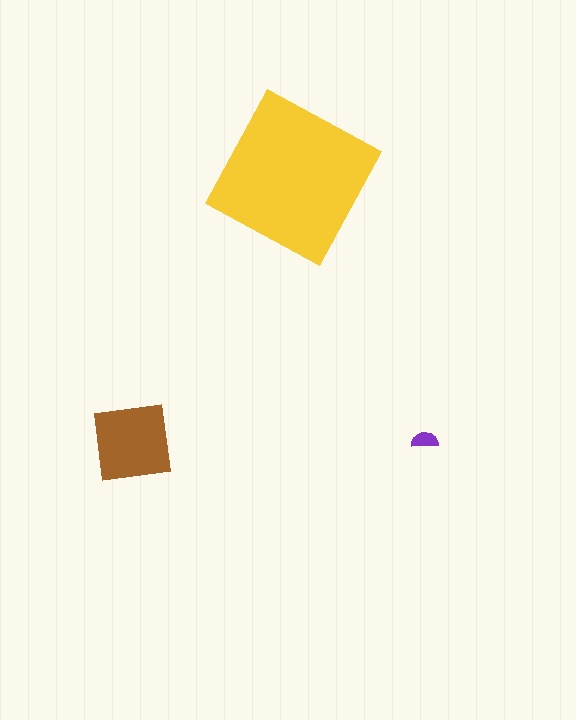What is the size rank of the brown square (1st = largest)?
2nd.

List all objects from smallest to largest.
The purple semicircle, the brown square, the yellow square.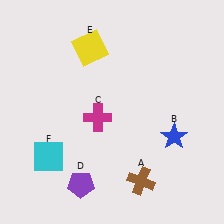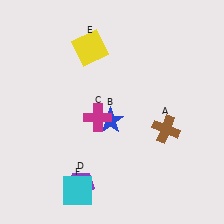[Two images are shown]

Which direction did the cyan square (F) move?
The cyan square (F) moved down.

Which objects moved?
The objects that moved are: the brown cross (A), the blue star (B), the cyan square (F).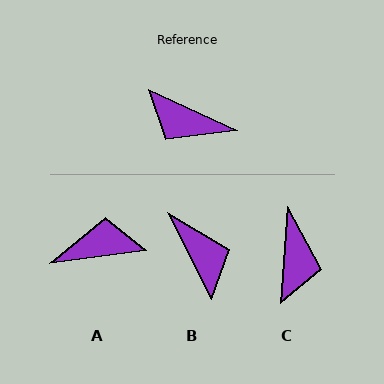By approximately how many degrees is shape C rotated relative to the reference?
Approximately 111 degrees counter-clockwise.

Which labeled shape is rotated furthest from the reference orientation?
A, about 148 degrees away.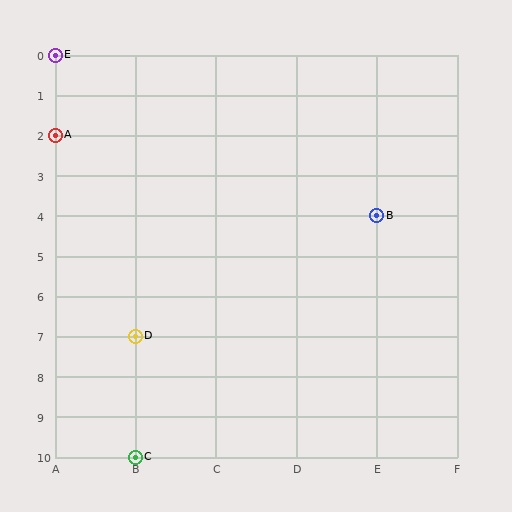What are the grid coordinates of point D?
Point D is at grid coordinates (B, 7).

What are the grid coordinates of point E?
Point E is at grid coordinates (A, 0).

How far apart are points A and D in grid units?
Points A and D are 1 column and 5 rows apart (about 5.1 grid units diagonally).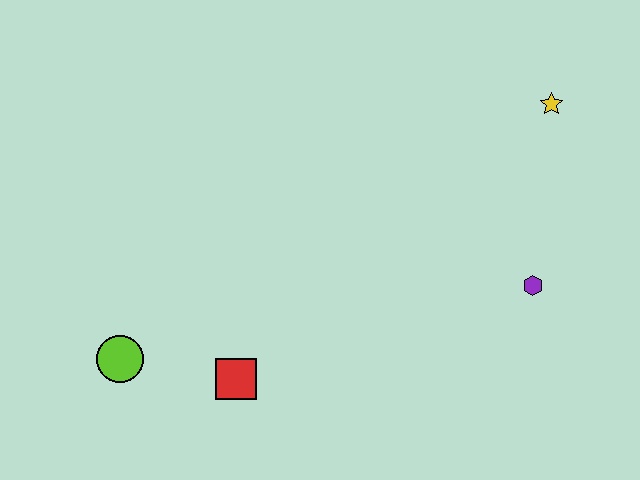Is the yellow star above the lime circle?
Yes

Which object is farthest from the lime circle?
The yellow star is farthest from the lime circle.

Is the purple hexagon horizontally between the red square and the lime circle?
No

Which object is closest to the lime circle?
The red square is closest to the lime circle.